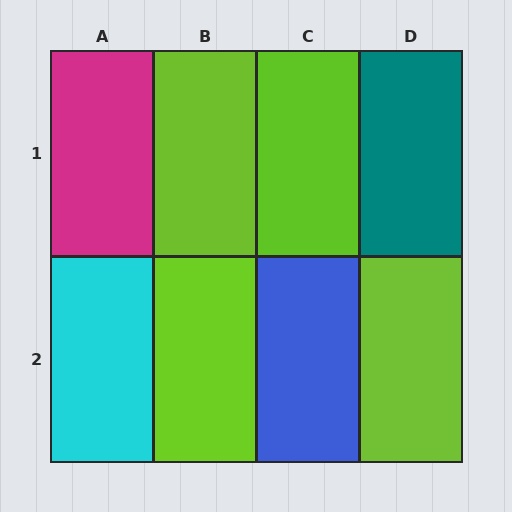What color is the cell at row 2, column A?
Cyan.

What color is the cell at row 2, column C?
Blue.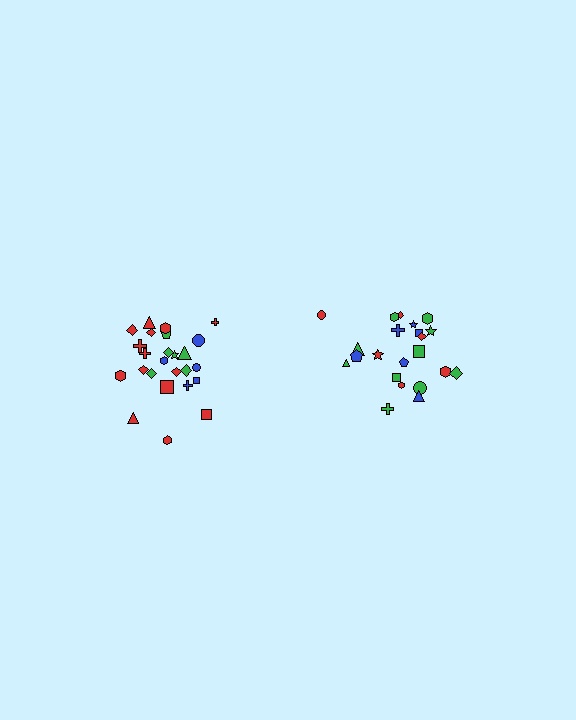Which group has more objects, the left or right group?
The left group.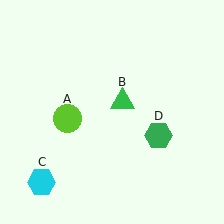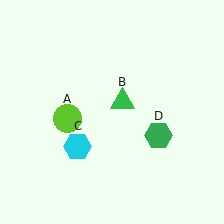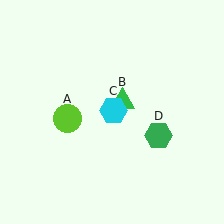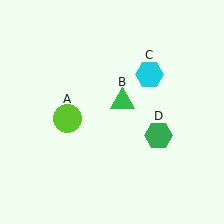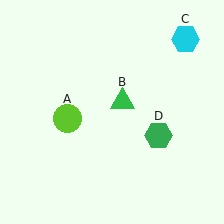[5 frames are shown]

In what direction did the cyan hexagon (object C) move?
The cyan hexagon (object C) moved up and to the right.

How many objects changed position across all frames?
1 object changed position: cyan hexagon (object C).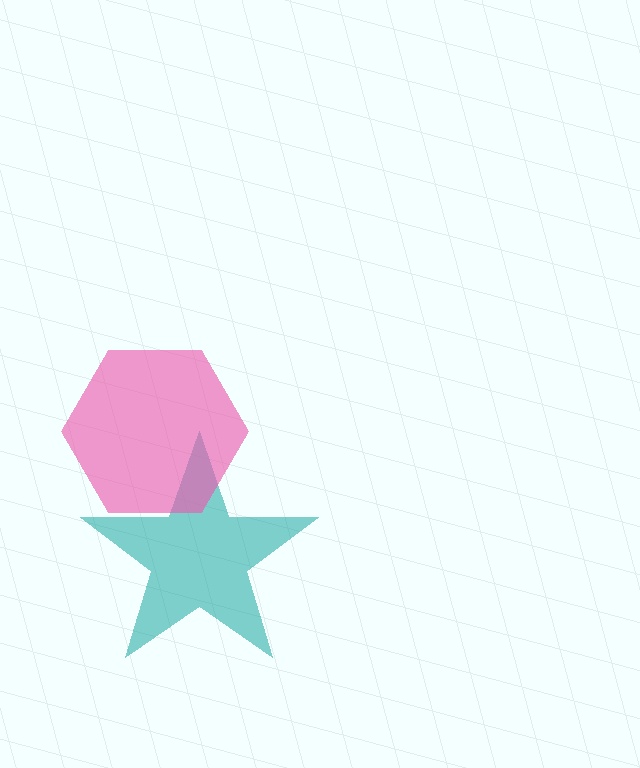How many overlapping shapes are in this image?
There are 2 overlapping shapes in the image.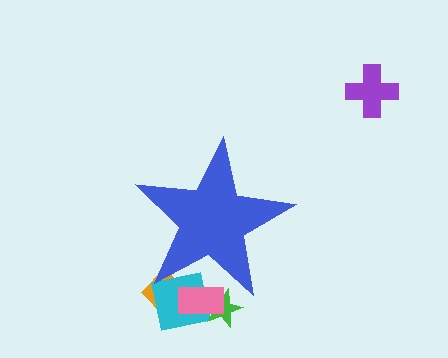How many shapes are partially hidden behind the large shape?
4 shapes are partially hidden.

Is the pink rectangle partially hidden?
Yes, the pink rectangle is partially hidden behind the blue star.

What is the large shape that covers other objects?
A blue star.